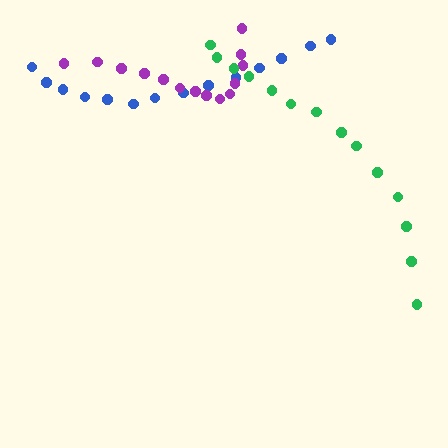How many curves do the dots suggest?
There are 3 distinct paths.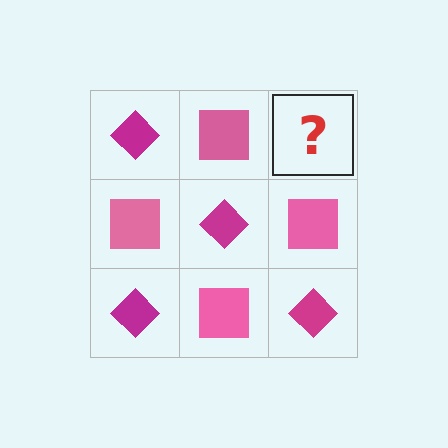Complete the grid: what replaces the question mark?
The question mark should be replaced with a magenta diamond.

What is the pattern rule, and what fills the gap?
The rule is that it alternates magenta diamond and pink square in a checkerboard pattern. The gap should be filled with a magenta diamond.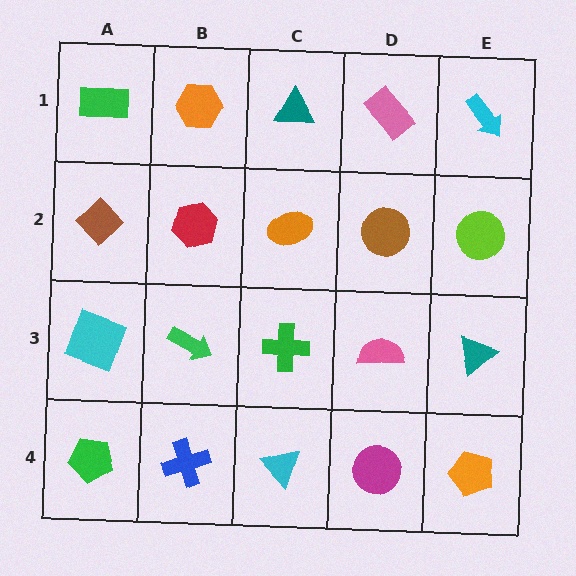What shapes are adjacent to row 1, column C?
An orange ellipse (row 2, column C), an orange hexagon (row 1, column B), a pink rectangle (row 1, column D).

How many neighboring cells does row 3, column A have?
3.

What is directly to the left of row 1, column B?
A green rectangle.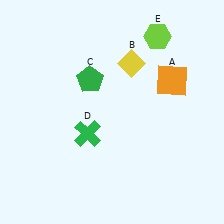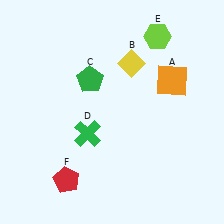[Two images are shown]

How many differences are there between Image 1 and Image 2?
There is 1 difference between the two images.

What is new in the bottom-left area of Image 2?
A red pentagon (F) was added in the bottom-left area of Image 2.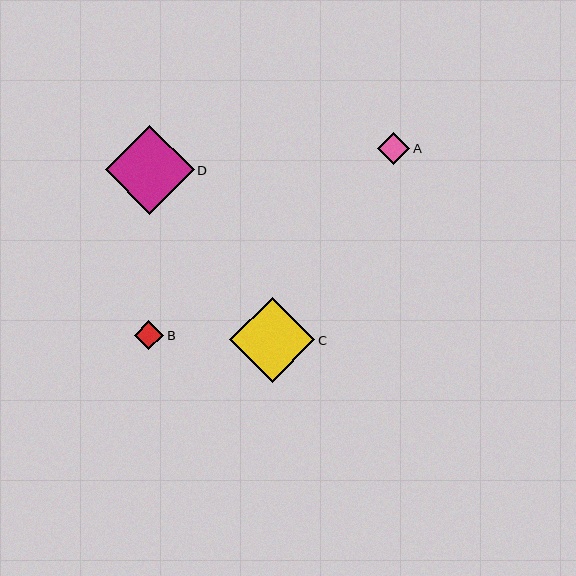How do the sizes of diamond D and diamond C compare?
Diamond D and diamond C are approximately the same size.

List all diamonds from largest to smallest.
From largest to smallest: D, C, A, B.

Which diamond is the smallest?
Diamond B is the smallest with a size of approximately 29 pixels.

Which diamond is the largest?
Diamond D is the largest with a size of approximately 89 pixels.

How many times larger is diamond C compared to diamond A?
Diamond C is approximately 2.7 times the size of diamond A.